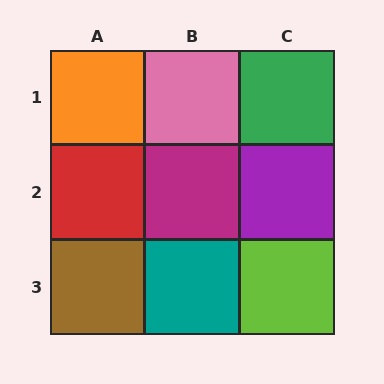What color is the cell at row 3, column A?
Brown.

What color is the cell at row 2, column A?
Red.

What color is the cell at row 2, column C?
Purple.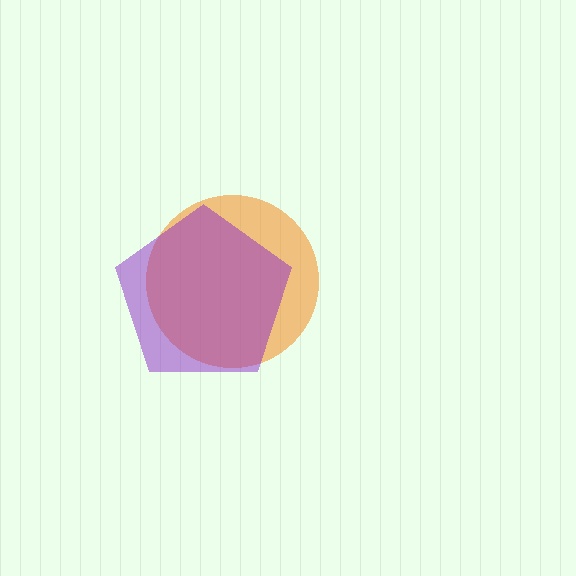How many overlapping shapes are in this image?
There are 2 overlapping shapes in the image.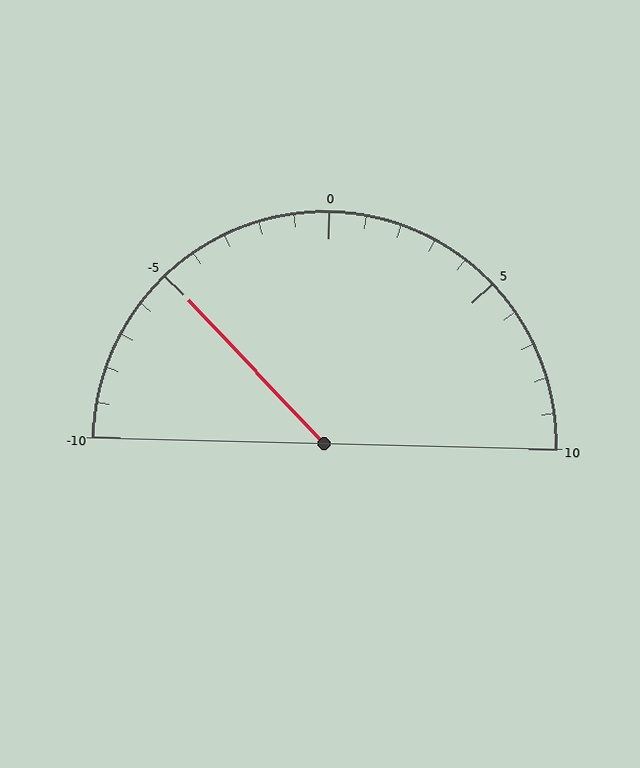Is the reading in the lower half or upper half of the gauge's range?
The reading is in the lower half of the range (-10 to 10).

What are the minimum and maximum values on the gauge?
The gauge ranges from -10 to 10.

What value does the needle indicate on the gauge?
The needle indicates approximately -5.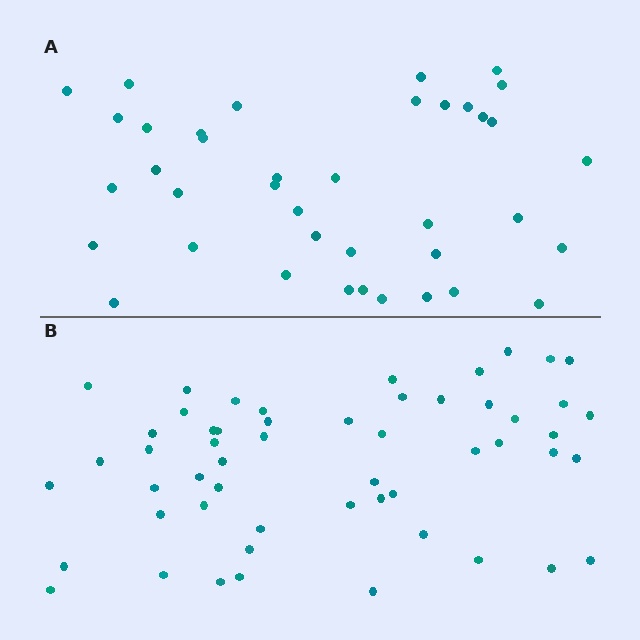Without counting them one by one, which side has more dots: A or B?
Region B (the bottom region) has more dots.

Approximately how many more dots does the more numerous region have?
Region B has approximately 15 more dots than region A.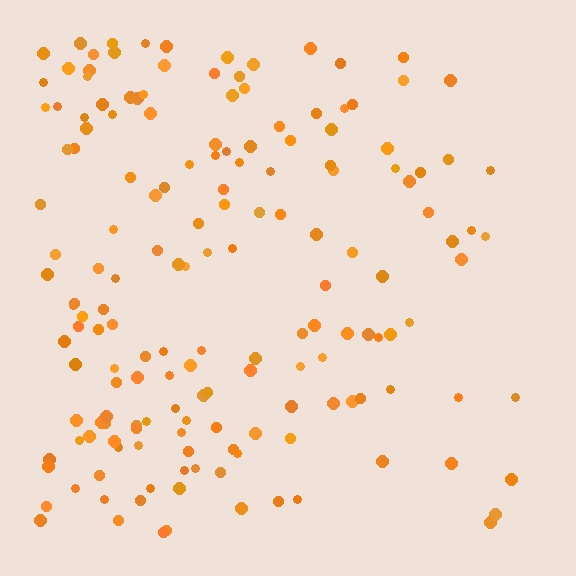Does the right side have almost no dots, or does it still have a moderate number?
Still a moderate number, just noticeably fewer than the left.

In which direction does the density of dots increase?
From right to left, with the left side densest.